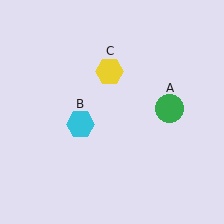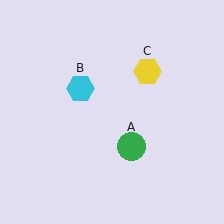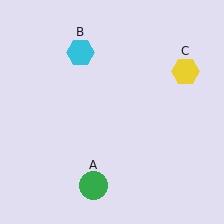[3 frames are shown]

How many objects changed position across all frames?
3 objects changed position: green circle (object A), cyan hexagon (object B), yellow hexagon (object C).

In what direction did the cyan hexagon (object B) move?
The cyan hexagon (object B) moved up.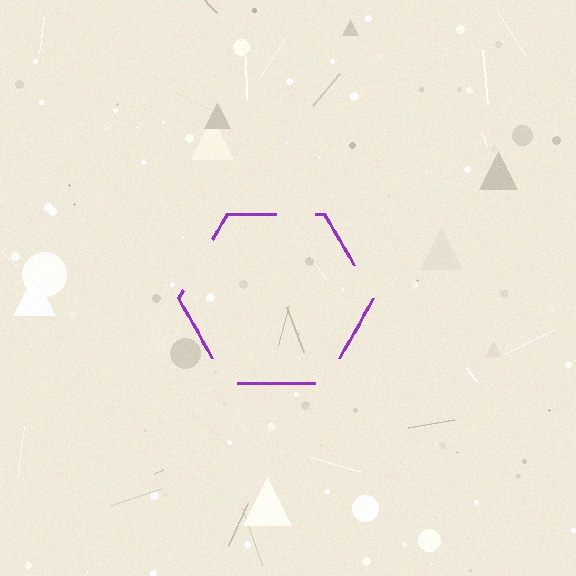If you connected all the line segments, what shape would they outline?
They would outline a hexagon.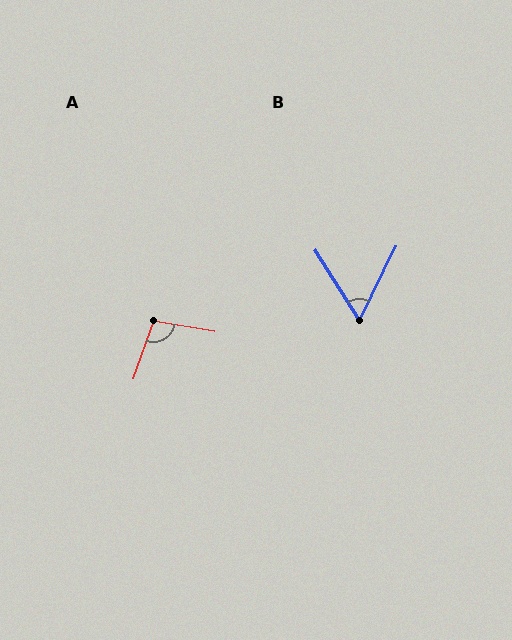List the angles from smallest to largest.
B (59°), A (100°).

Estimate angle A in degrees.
Approximately 100 degrees.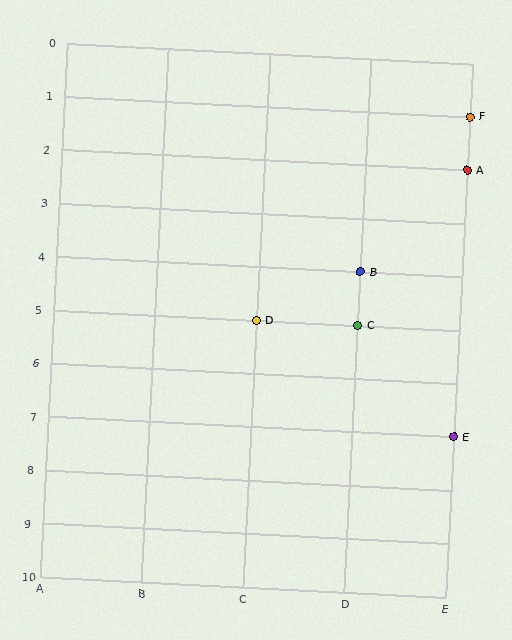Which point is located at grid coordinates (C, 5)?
Point D is at (C, 5).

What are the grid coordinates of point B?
Point B is at grid coordinates (D, 4).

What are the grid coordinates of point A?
Point A is at grid coordinates (E, 2).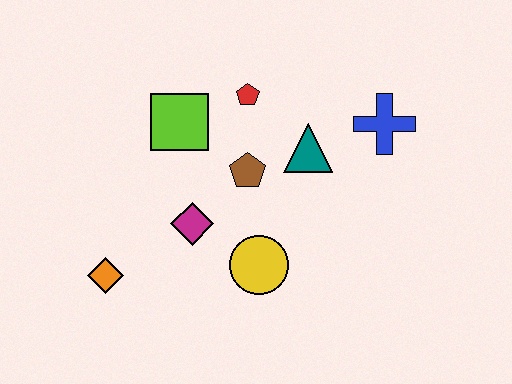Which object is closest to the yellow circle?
The magenta diamond is closest to the yellow circle.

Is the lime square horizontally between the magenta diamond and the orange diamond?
Yes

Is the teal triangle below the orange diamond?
No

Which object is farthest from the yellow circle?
The blue cross is farthest from the yellow circle.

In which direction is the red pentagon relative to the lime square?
The red pentagon is to the right of the lime square.